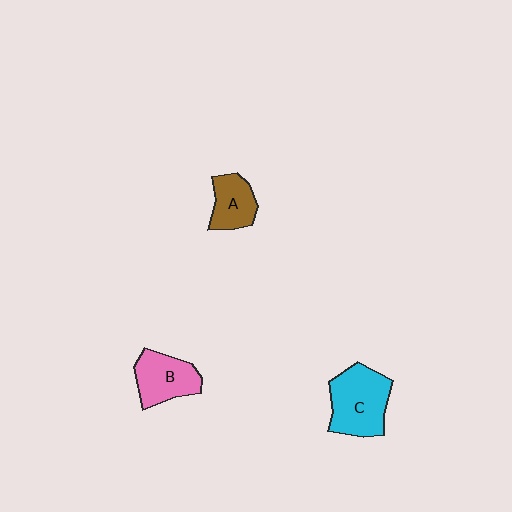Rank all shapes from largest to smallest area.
From largest to smallest: C (cyan), B (pink), A (brown).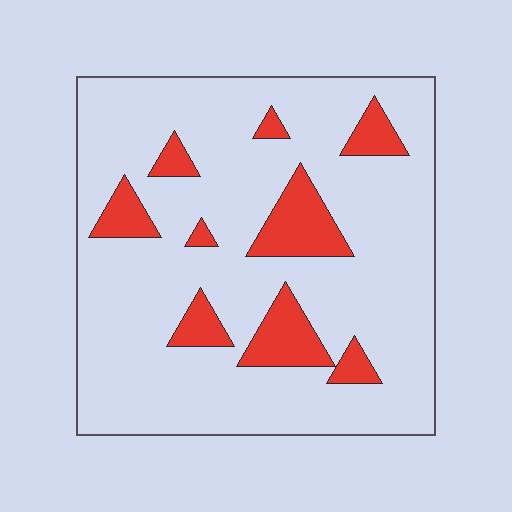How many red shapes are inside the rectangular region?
9.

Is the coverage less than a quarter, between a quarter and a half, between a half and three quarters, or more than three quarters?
Less than a quarter.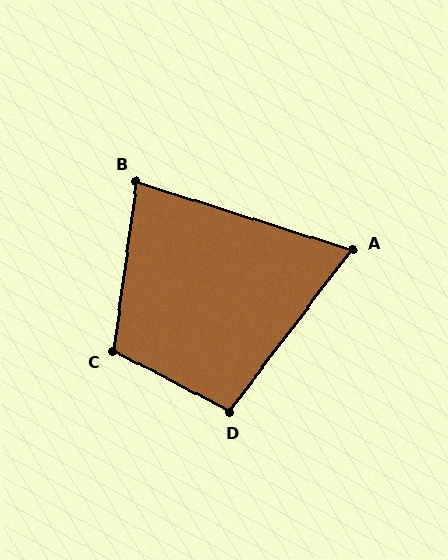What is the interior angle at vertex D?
Approximately 100 degrees (obtuse).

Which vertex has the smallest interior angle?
A, at approximately 71 degrees.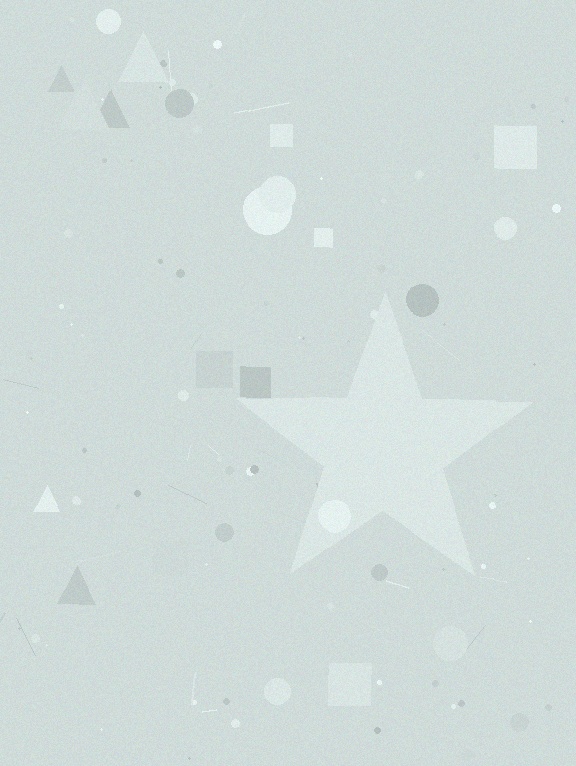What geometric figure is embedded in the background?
A star is embedded in the background.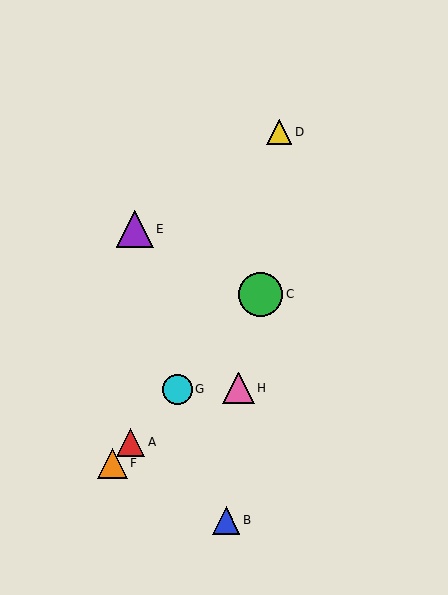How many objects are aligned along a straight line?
4 objects (A, C, F, G) are aligned along a straight line.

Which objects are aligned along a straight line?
Objects A, C, F, G are aligned along a straight line.